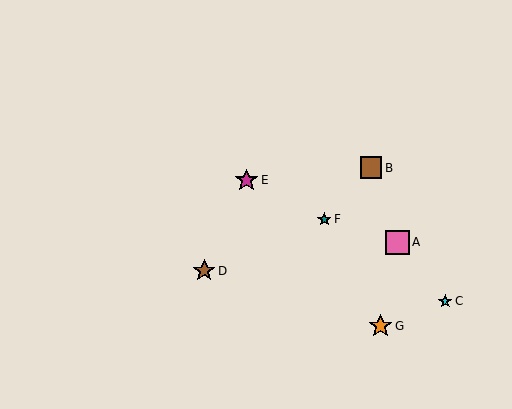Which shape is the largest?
The pink square (labeled A) is the largest.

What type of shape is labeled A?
Shape A is a pink square.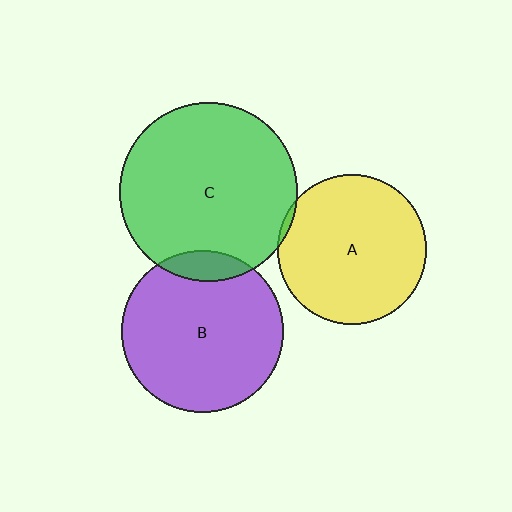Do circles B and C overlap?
Yes.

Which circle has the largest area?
Circle C (green).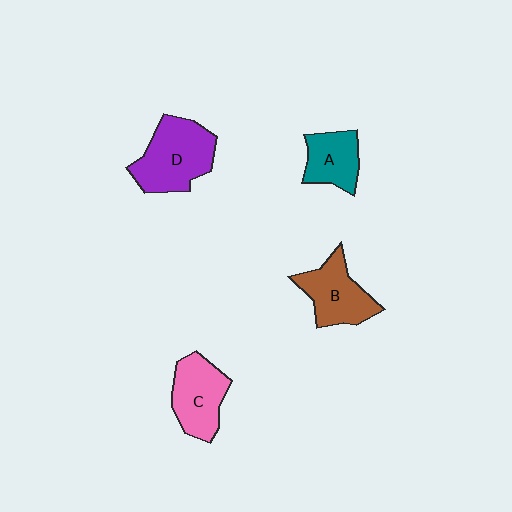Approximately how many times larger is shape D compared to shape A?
Approximately 1.6 times.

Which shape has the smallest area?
Shape A (teal).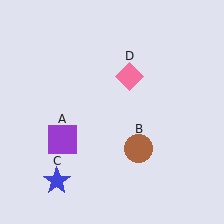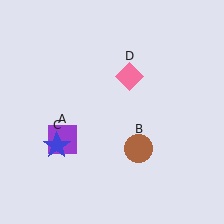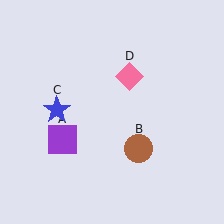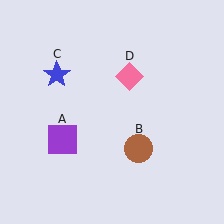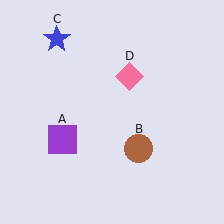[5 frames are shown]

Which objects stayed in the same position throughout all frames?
Purple square (object A) and brown circle (object B) and pink diamond (object D) remained stationary.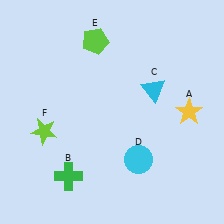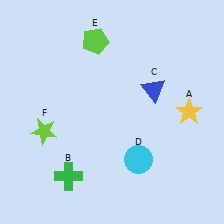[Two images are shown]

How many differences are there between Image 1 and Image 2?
There is 1 difference between the two images.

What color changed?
The triangle (C) changed from cyan in Image 1 to blue in Image 2.